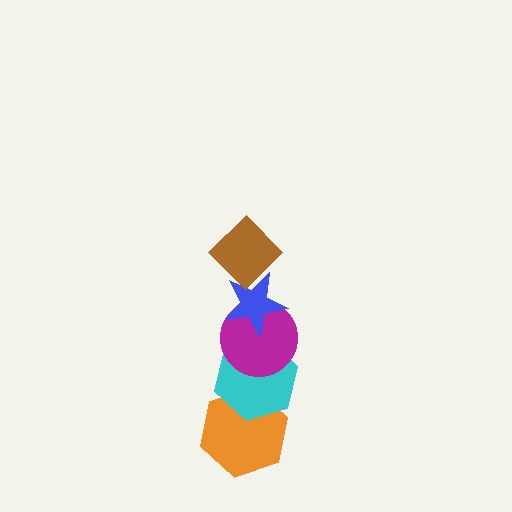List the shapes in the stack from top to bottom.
From top to bottom: the brown diamond, the blue star, the magenta circle, the cyan hexagon, the orange hexagon.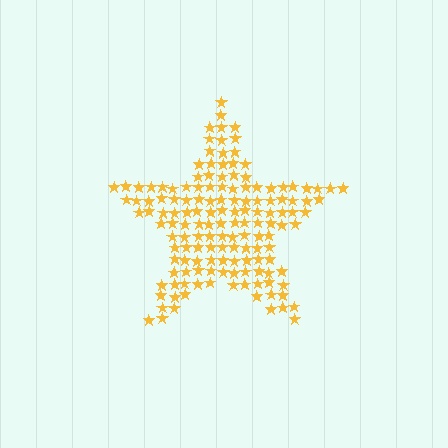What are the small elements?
The small elements are stars.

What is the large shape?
The large shape is a star.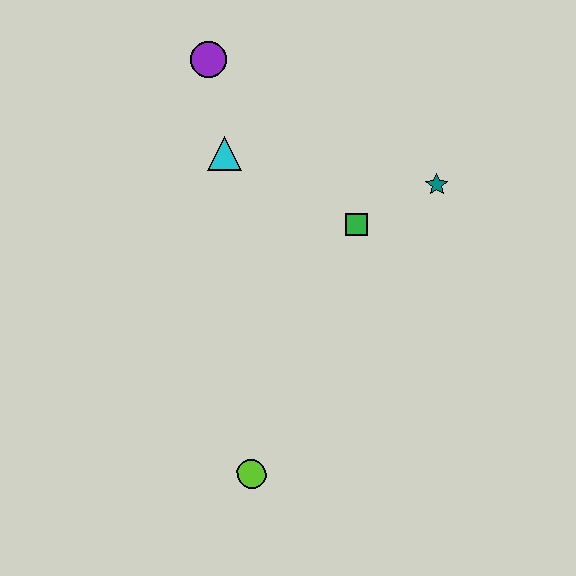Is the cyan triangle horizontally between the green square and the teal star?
No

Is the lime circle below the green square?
Yes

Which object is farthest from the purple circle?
The lime circle is farthest from the purple circle.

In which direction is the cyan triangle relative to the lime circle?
The cyan triangle is above the lime circle.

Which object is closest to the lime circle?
The green square is closest to the lime circle.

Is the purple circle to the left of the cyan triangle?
Yes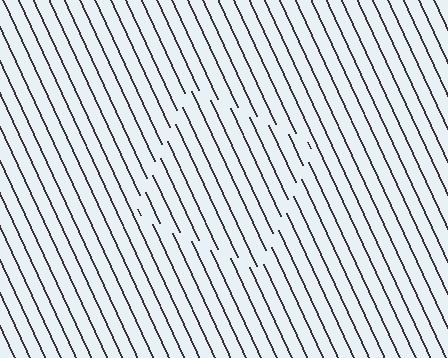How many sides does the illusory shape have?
4 sides — the line-ends trace a square.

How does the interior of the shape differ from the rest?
The interior of the shape contains the same grating, shifted by half a period — the contour is defined by the phase discontinuity where line-ends from the inner and outer gratings abut.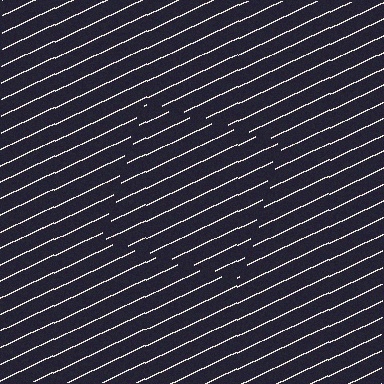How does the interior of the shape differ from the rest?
The interior of the shape contains the same grating, shifted by half a period — the contour is defined by the phase discontinuity where line-ends from the inner and outer gratings abut.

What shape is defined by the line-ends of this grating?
An illusory square. The interior of the shape contains the same grating, shifted by half a period — the contour is defined by the phase discontinuity where line-ends from the inner and outer gratings abut.